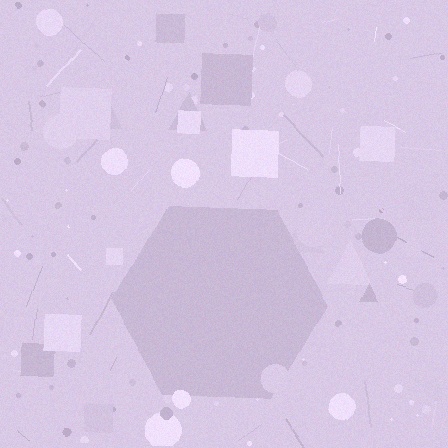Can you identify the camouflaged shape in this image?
The camouflaged shape is a hexagon.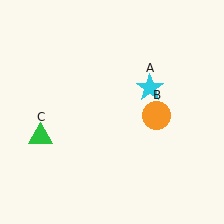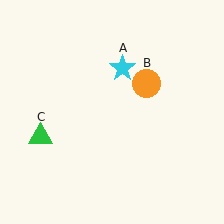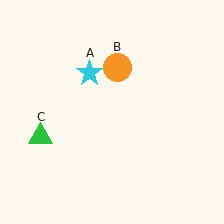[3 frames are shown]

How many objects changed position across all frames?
2 objects changed position: cyan star (object A), orange circle (object B).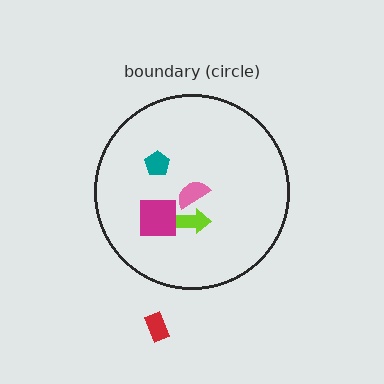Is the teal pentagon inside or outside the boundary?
Inside.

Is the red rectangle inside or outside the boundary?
Outside.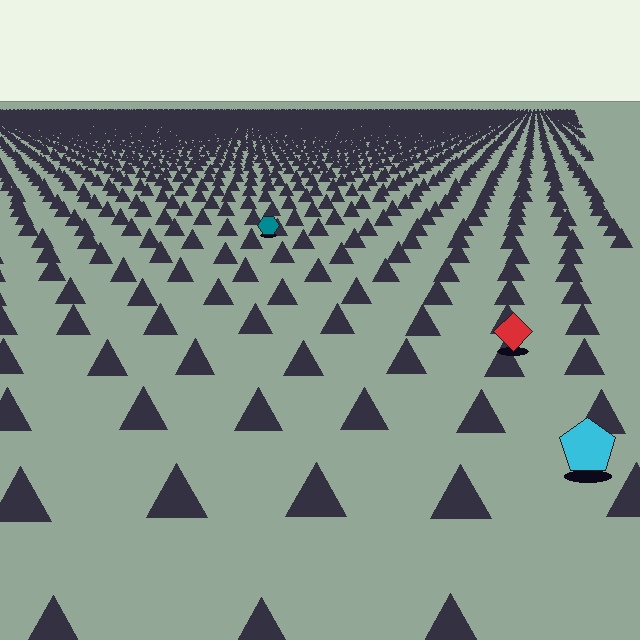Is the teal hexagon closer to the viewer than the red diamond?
No. The red diamond is closer — you can tell from the texture gradient: the ground texture is coarser near it.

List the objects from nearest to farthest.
From nearest to farthest: the cyan pentagon, the red diamond, the teal hexagon.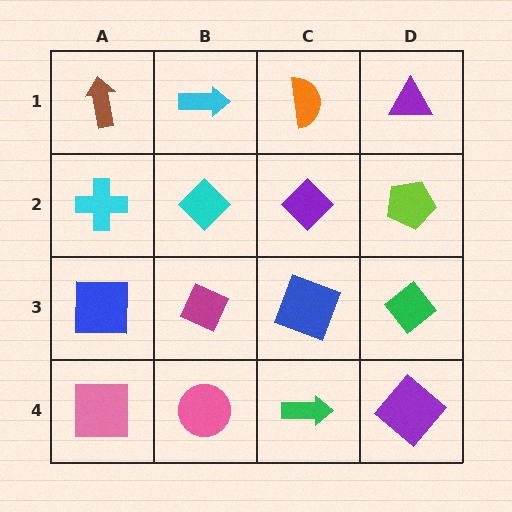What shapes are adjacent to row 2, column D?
A purple triangle (row 1, column D), a green diamond (row 3, column D), a purple diamond (row 2, column C).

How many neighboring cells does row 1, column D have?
2.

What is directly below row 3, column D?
A purple diamond.